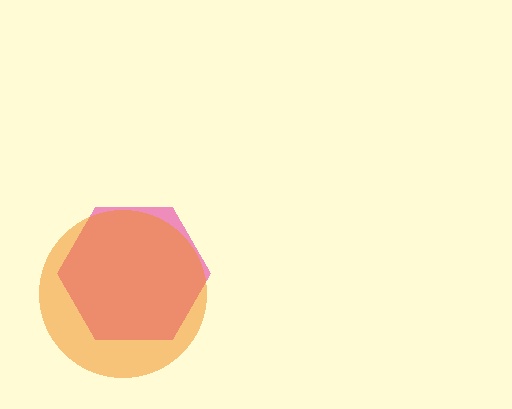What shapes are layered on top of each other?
The layered shapes are: a pink hexagon, an orange circle.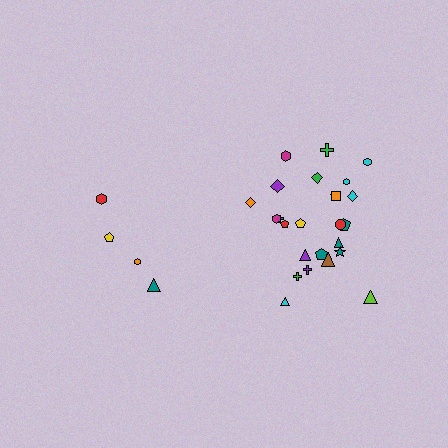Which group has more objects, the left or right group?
The right group.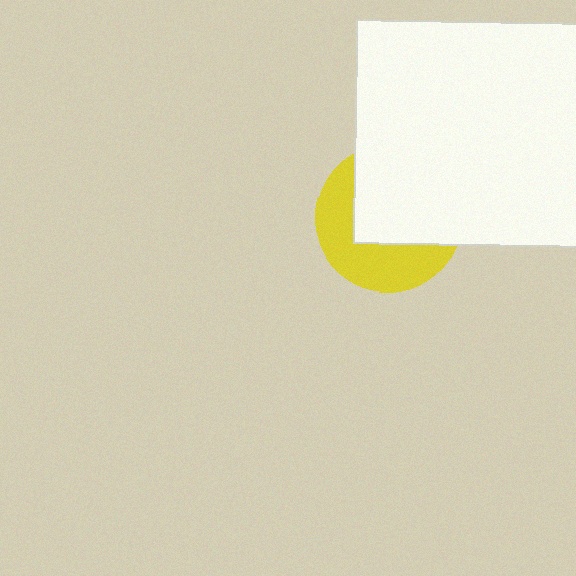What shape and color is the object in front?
The object in front is a white square.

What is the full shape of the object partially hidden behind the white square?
The partially hidden object is a yellow circle.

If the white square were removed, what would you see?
You would see the complete yellow circle.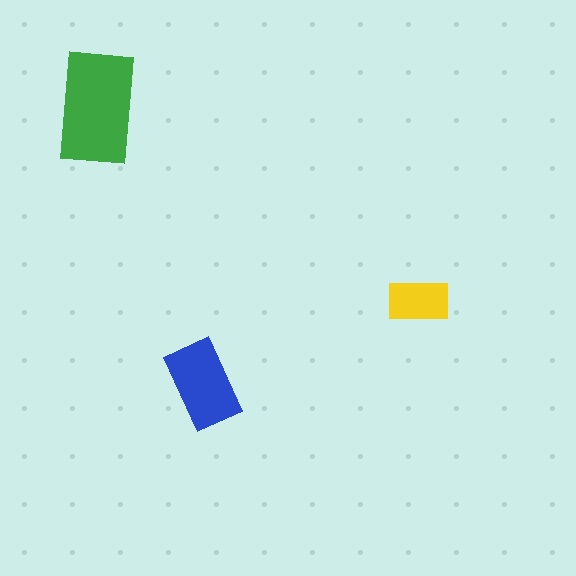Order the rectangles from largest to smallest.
the green one, the blue one, the yellow one.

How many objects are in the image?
There are 3 objects in the image.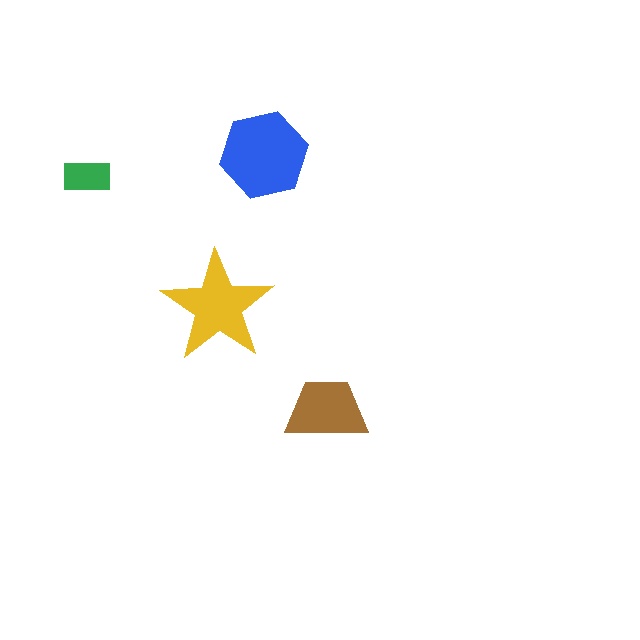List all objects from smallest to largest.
The green rectangle, the brown trapezoid, the yellow star, the blue hexagon.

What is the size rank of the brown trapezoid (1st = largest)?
3rd.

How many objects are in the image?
There are 4 objects in the image.